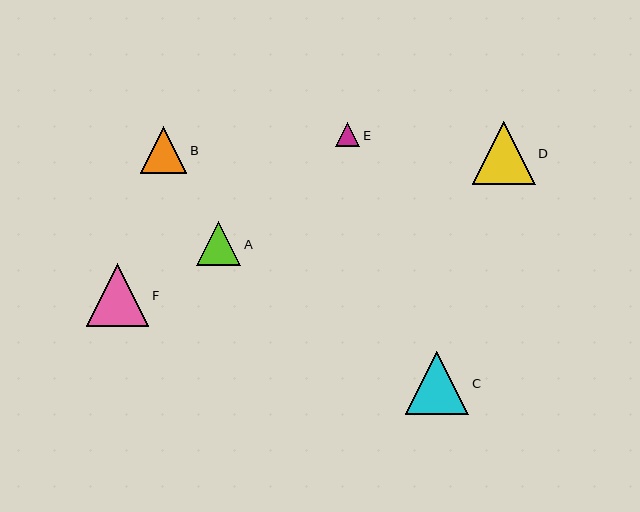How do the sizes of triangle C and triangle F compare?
Triangle C and triangle F are approximately the same size.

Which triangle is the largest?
Triangle C is the largest with a size of approximately 63 pixels.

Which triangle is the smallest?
Triangle E is the smallest with a size of approximately 24 pixels.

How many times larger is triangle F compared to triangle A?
Triangle F is approximately 1.4 times the size of triangle A.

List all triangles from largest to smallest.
From largest to smallest: C, D, F, B, A, E.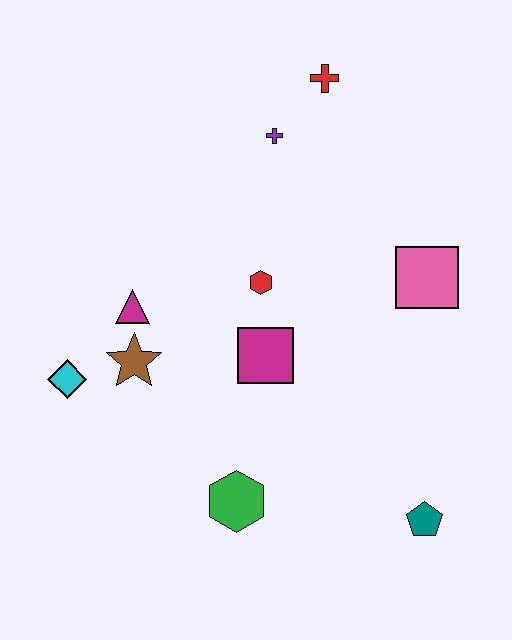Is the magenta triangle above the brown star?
Yes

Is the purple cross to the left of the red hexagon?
No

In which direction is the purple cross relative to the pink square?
The purple cross is to the left of the pink square.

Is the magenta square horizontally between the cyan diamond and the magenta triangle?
No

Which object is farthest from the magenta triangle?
The teal pentagon is farthest from the magenta triangle.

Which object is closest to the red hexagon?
The magenta square is closest to the red hexagon.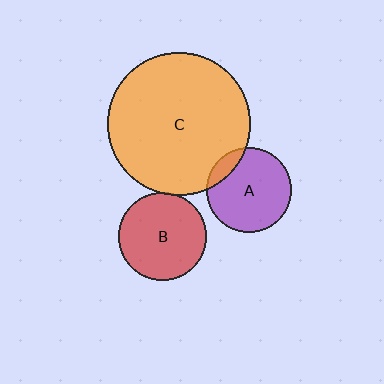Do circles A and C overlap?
Yes.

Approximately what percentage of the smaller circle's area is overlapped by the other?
Approximately 10%.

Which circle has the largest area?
Circle C (orange).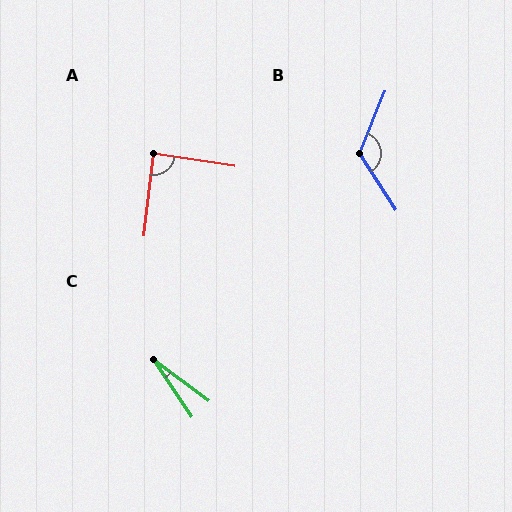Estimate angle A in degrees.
Approximately 88 degrees.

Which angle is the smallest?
C, at approximately 20 degrees.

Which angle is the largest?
B, at approximately 125 degrees.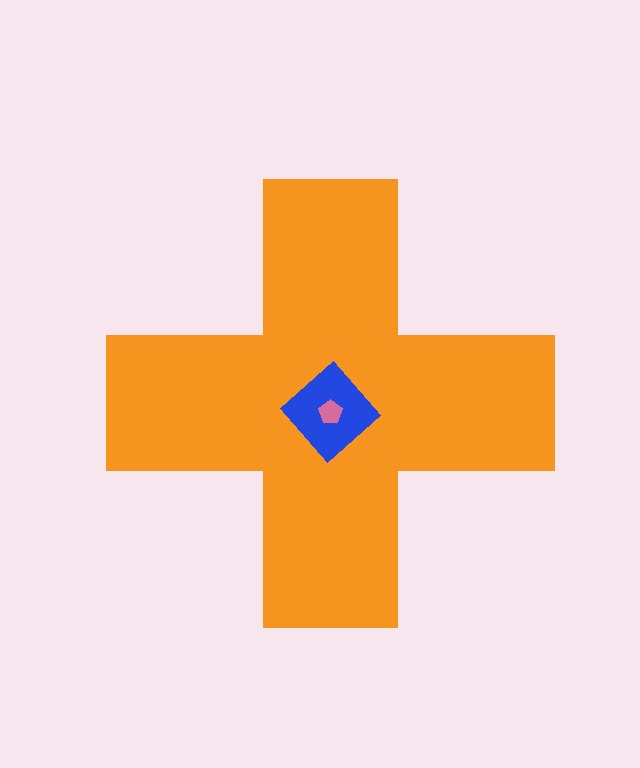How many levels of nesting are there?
3.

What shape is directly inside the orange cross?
The blue diamond.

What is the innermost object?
The pink pentagon.